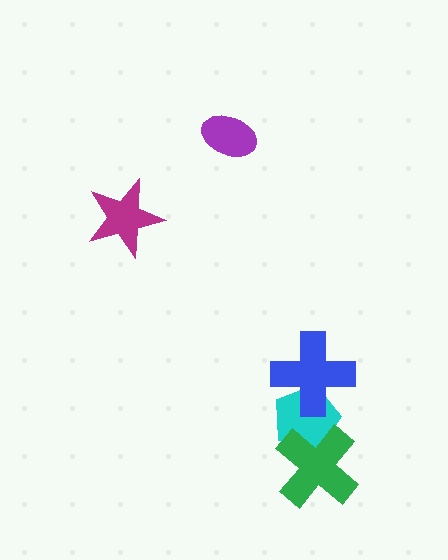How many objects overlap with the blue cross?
1 object overlaps with the blue cross.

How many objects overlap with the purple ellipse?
0 objects overlap with the purple ellipse.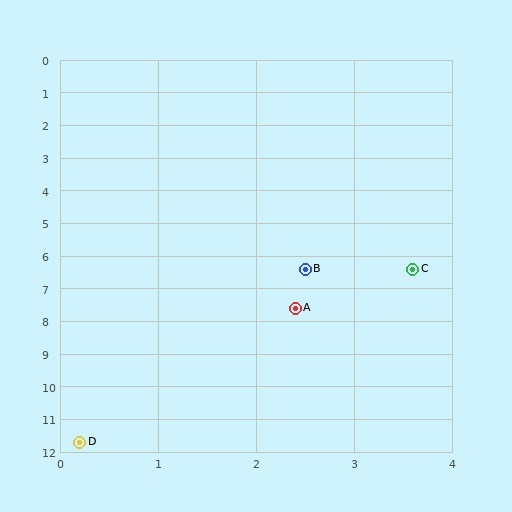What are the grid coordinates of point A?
Point A is at approximately (2.4, 7.6).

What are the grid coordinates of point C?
Point C is at approximately (3.6, 6.4).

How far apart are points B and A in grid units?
Points B and A are about 1.2 grid units apart.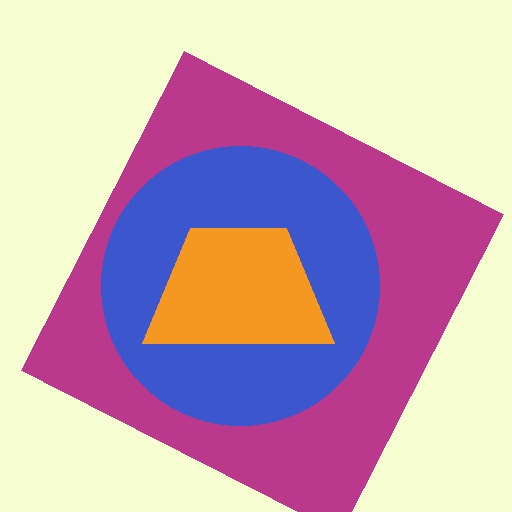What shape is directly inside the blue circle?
The orange trapezoid.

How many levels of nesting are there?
3.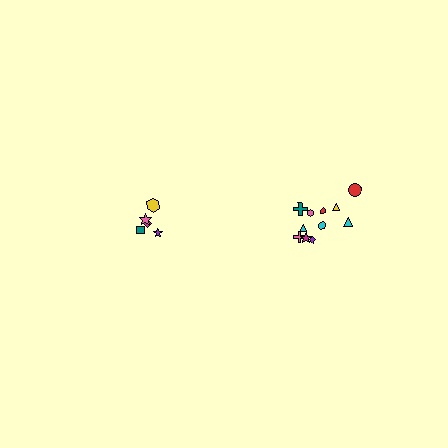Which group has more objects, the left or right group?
The right group.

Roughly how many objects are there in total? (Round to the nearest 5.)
Roughly 15 objects in total.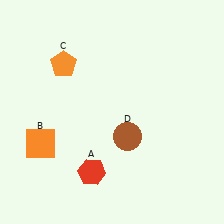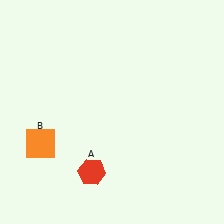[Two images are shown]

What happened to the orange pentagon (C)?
The orange pentagon (C) was removed in Image 2. It was in the top-left area of Image 1.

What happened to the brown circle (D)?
The brown circle (D) was removed in Image 2. It was in the bottom-right area of Image 1.